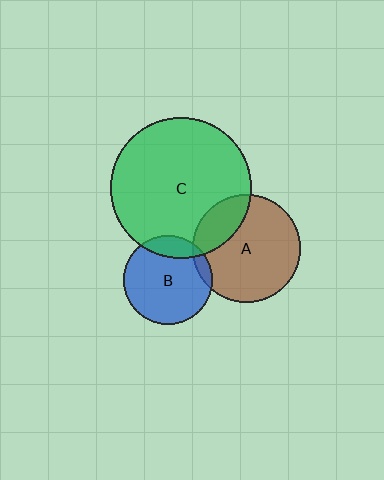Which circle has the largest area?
Circle C (green).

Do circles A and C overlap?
Yes.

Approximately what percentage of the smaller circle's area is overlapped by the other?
Approximately 25%.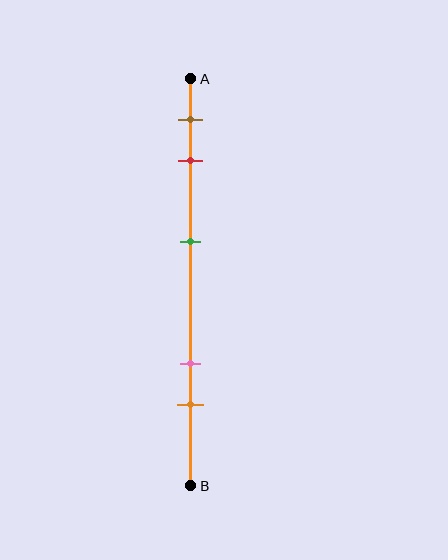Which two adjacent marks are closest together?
The brown and red marks are the closest adjacent pair.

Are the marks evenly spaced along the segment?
No, the marks are not evenly spaced.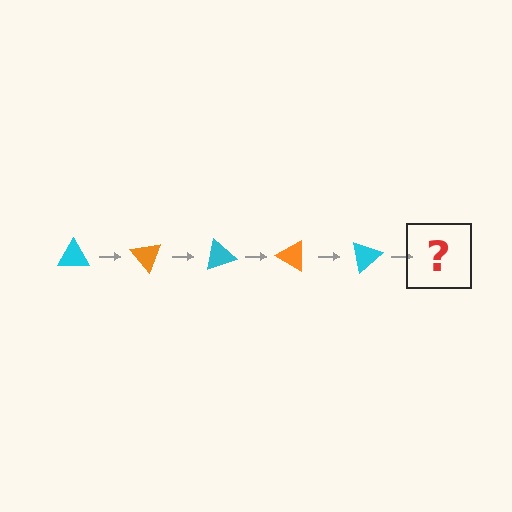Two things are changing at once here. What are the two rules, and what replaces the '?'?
The two rules are that it rotates 50 degrees each step and the color cycles through cyan and orange. The '?' should be an orange triangle, rotated 250 degrees from the start.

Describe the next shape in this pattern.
It should be an orange triangle, rotated 250 degrees from the start.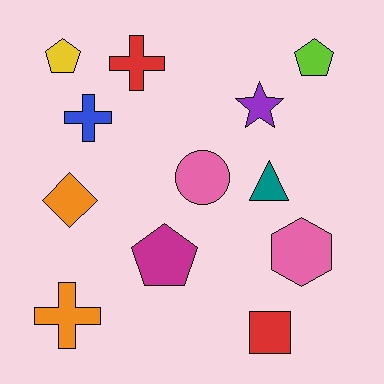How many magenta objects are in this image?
There is 1 magenta object.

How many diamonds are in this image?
There is 1 diamond.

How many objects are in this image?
There are 12 objects.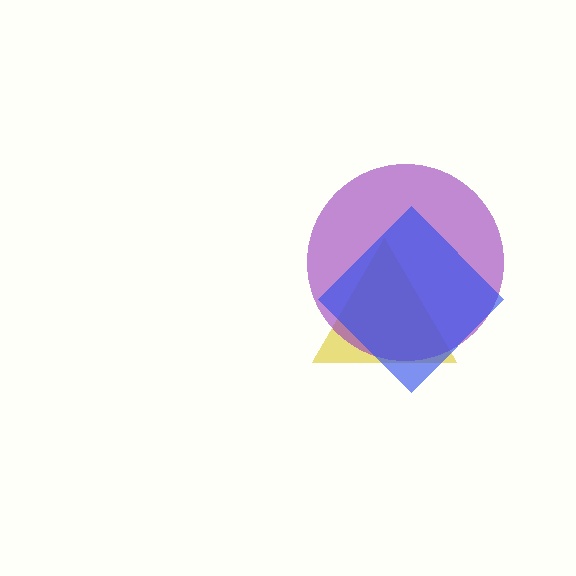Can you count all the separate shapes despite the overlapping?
Yes, there are 3 separate shapes.